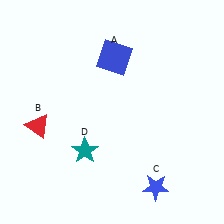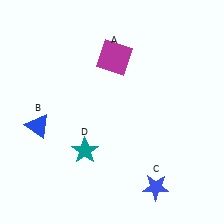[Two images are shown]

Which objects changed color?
A changed from blue to magenta. B changed from red to blue.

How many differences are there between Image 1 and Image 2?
There are 2 differences between the two images.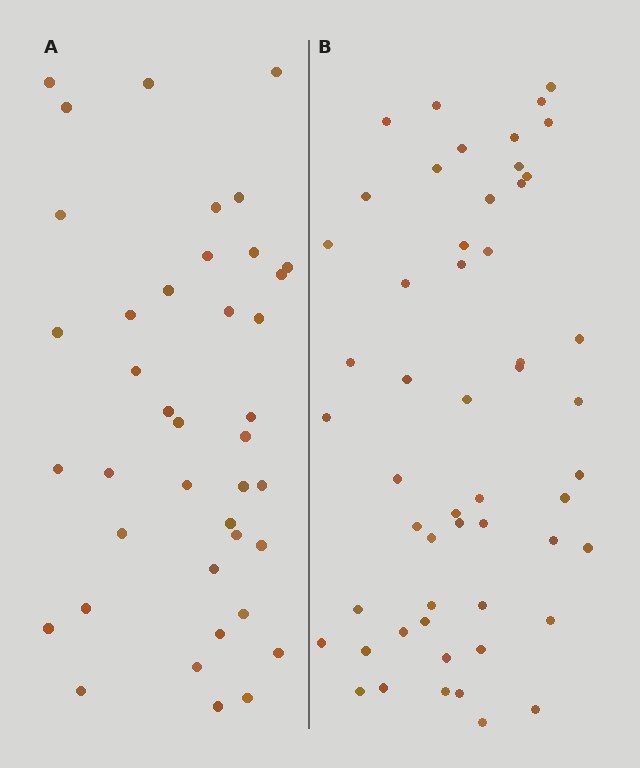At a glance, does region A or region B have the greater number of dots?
Region B (the right region) has more dots.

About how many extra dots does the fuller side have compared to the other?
Region B has approximately 15 more dots than region A.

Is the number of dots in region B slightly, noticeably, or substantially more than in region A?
Region B has noticeably more, but not dramatically so. The ratio is roughly 1.3 to 1.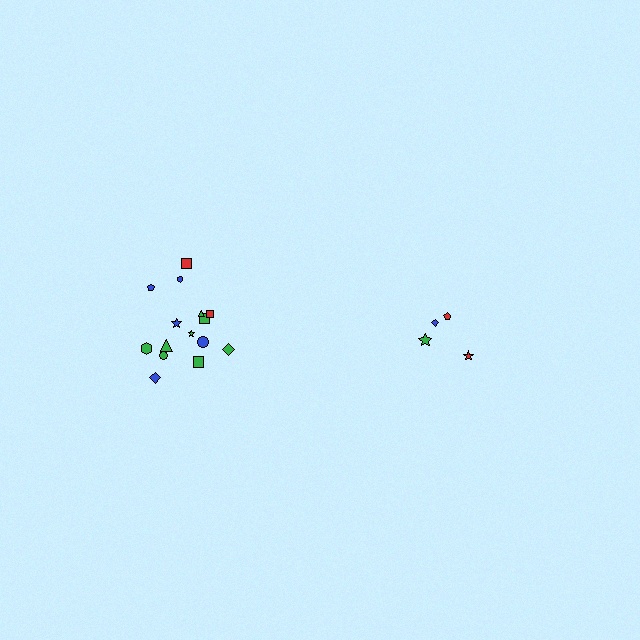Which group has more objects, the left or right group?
The left group.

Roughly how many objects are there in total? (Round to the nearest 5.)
Roughly 20 objects in total.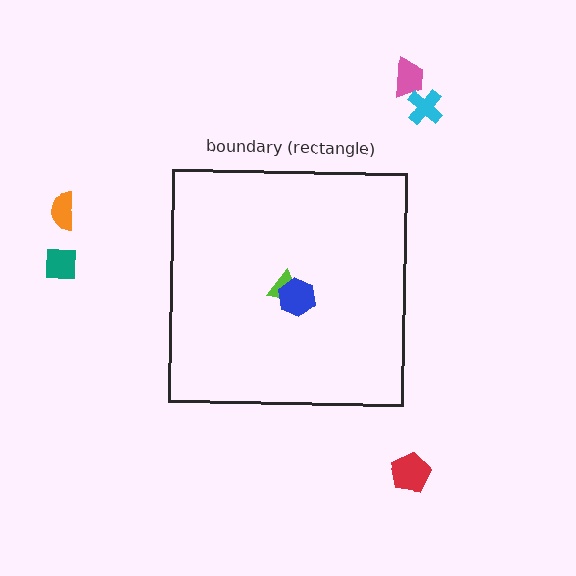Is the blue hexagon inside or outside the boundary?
Inside.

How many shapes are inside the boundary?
2 inside, 5 outside.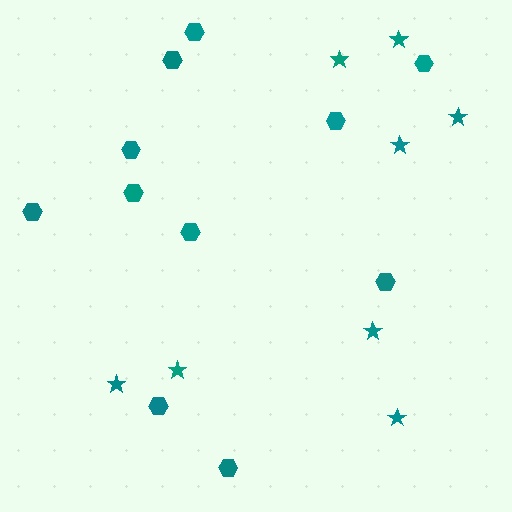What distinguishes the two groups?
There are 2 groups: one group of hexagons (11) and one group of stars (8).